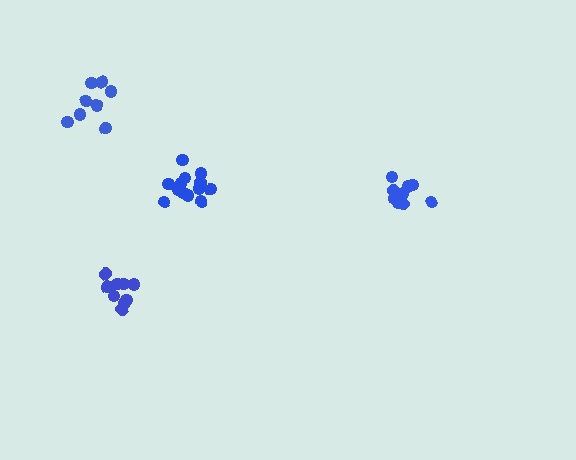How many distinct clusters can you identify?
There are 4 distinct clusters.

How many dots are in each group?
Group 1: 14 dots, Group 2: 9 dots, Group 3: 10 dots, Group 4: 10 dots (43 total).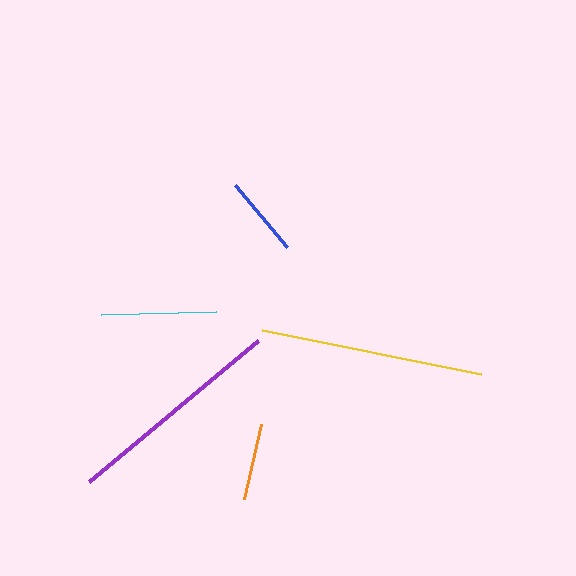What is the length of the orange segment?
The orange segment is approximately 77 pixels long.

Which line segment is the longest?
The yellow line is the longest at approximately 223 pixels.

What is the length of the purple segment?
The purple segment is approximately 220 pixels long.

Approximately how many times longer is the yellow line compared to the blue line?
The yellow line is approximately 2.8 times the length of the blue line.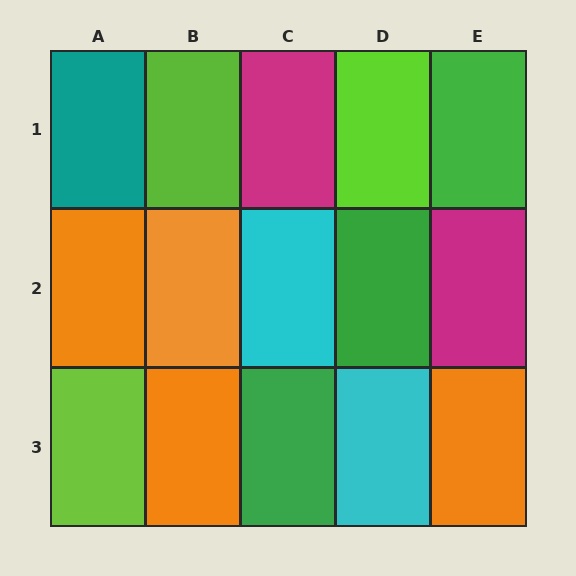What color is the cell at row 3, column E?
Orange.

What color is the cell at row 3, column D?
Cyan.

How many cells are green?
3 cells are green.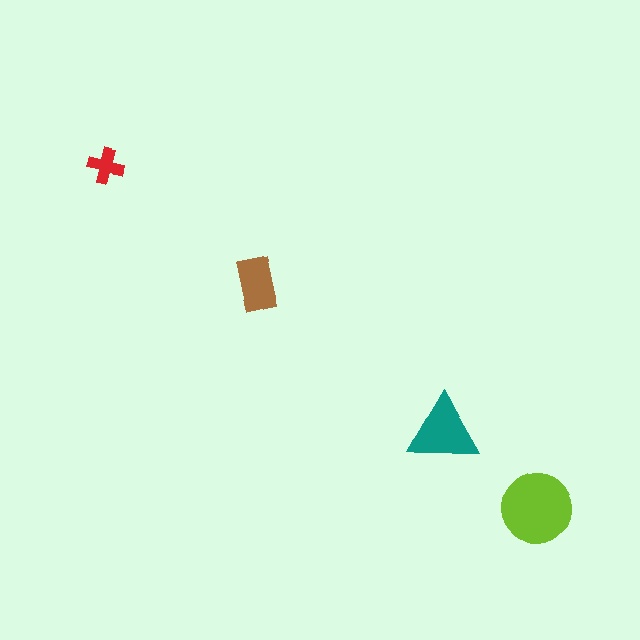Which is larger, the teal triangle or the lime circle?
The lime circle.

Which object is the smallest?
The red cross.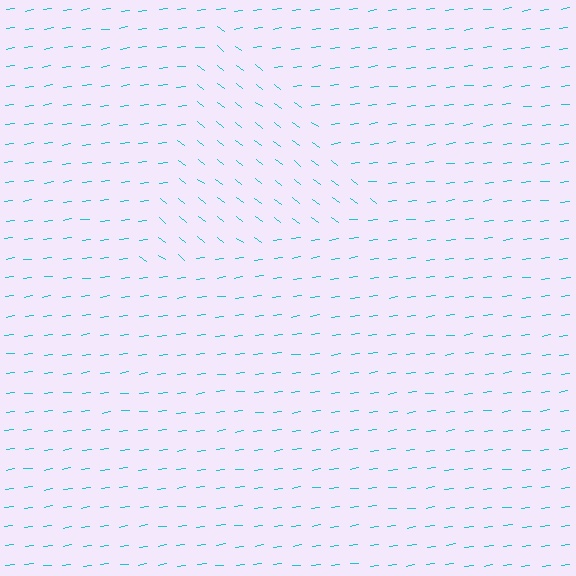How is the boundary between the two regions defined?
The boundary is defined purely by a change in line orientation (approximately 45 degrees difference). All lines are the same color and thickness.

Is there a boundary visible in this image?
Yes, there is a texture boundary formed by a change in line orientation.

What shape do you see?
I see a triangle.